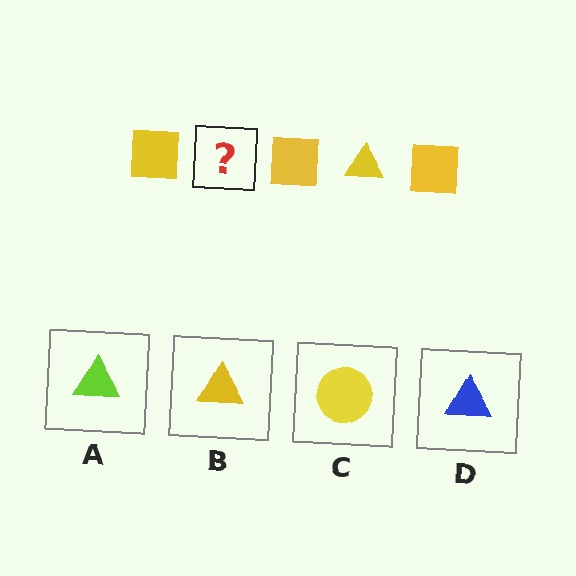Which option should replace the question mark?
Option B.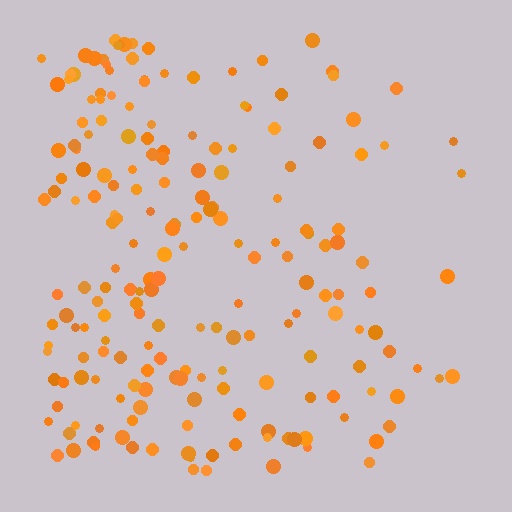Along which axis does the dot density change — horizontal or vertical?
Horizontal.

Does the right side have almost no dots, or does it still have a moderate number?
Still a moderate number, just noticeably fewer than the left.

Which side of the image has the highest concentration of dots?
The left.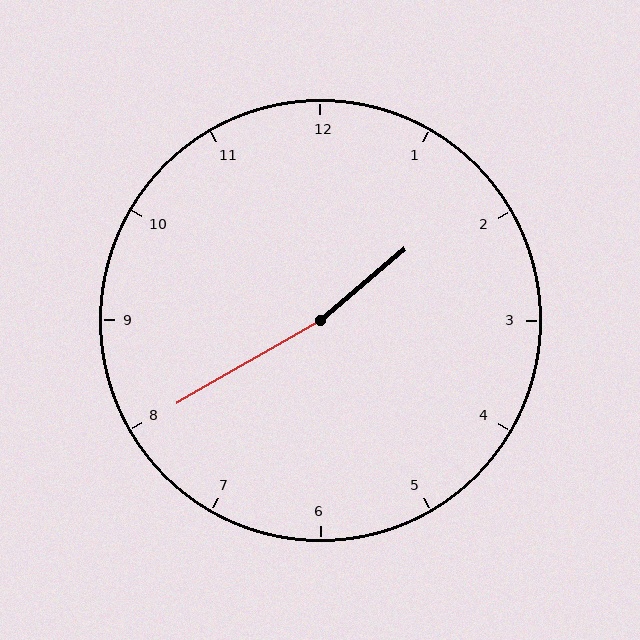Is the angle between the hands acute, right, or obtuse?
It is obtuse.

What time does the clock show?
1:40.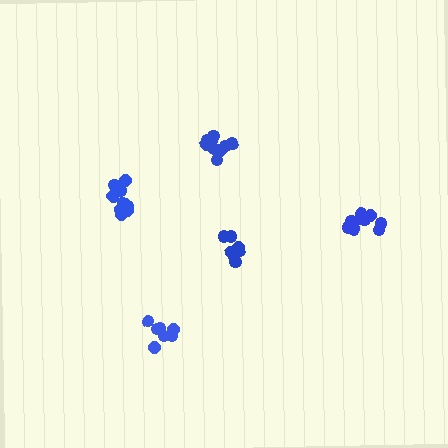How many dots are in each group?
Group 1: 7 dots, Group 2: 12 dots, Group 3: 7 dots, Group 4: 9 dots, Group 5: 9 dots (44 total).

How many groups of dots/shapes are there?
There are 5 groups.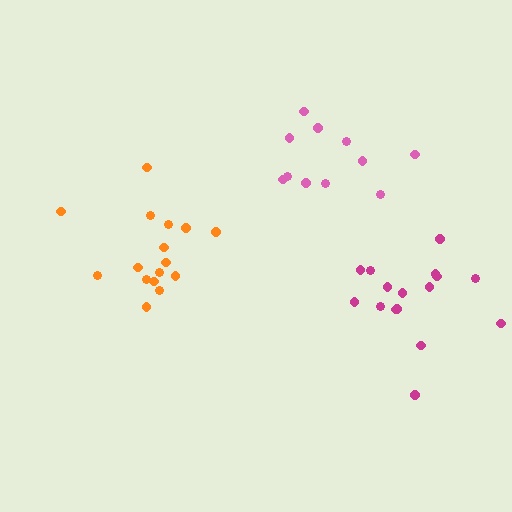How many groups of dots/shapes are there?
There are 3 groups.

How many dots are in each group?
Group 1: 11 dots, Group 2: 16 dots, Group 3: 16 dots (43 total).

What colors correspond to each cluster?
The clusters are colored: pink, magenta, orange.